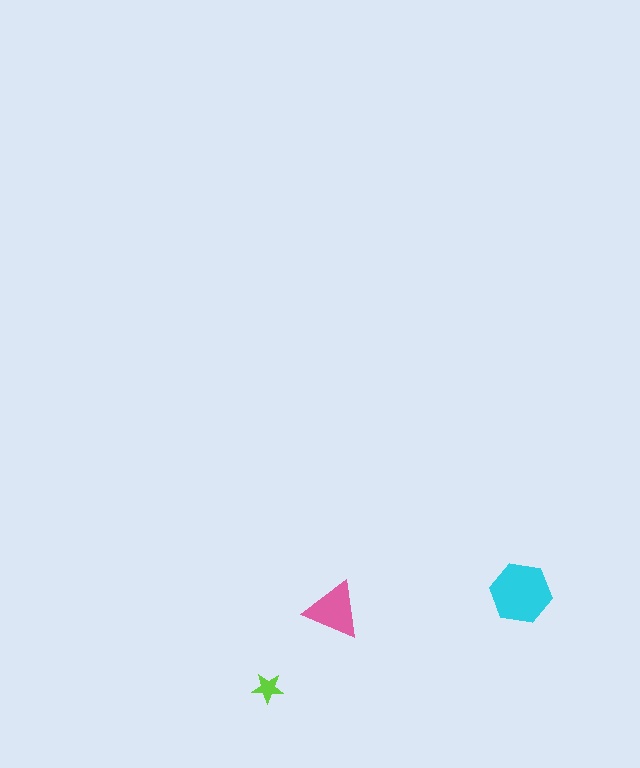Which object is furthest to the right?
The cyan hexagon is rightmost.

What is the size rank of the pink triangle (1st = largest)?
2nd.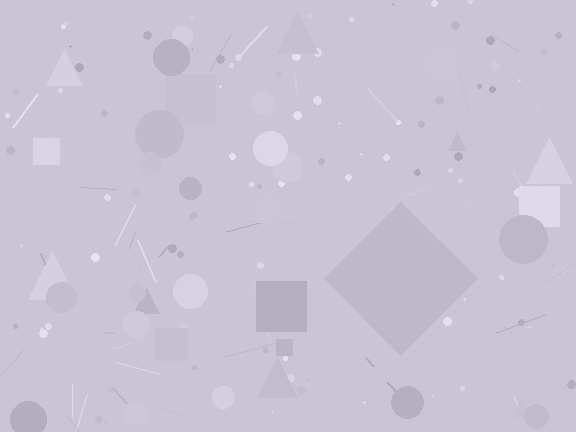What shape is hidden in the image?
A diamond is hidden in the image.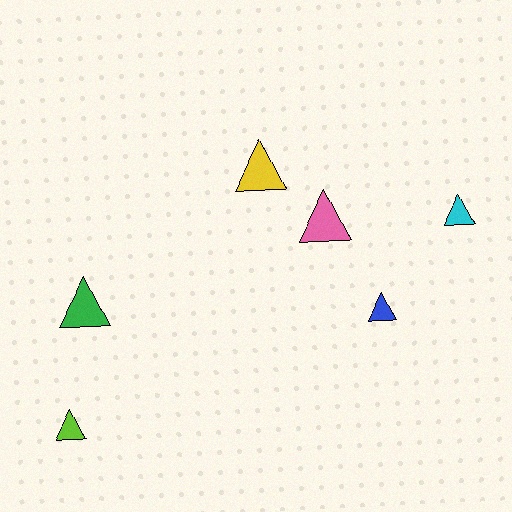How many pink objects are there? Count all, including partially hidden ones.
There is 1 pink object.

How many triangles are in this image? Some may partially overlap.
There are 6 triangles.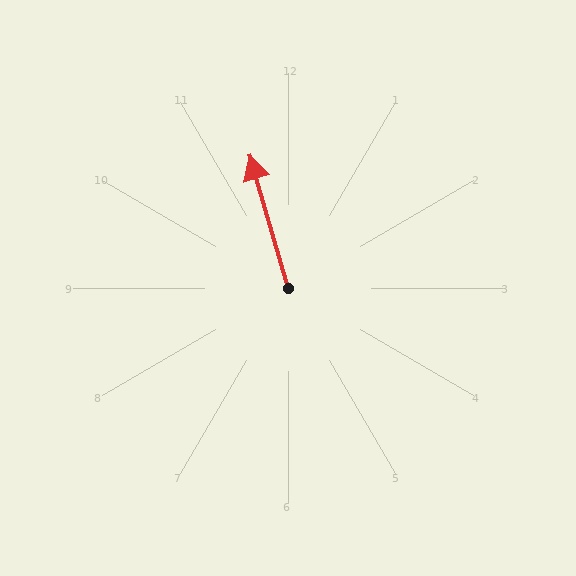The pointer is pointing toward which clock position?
Roughly 11 o'clock.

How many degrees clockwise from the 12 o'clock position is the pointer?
Approximately 344 degrees.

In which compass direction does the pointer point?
North.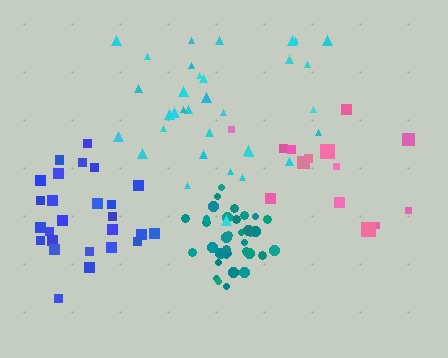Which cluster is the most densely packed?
Teal.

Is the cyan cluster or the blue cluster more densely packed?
Blue.